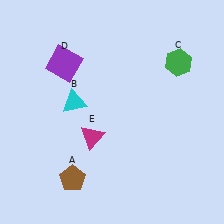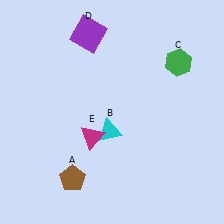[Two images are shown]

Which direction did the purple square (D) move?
The purple square (D) moved up.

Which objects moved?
The objects that moved are: the cyan triangle (B), the purple square (D).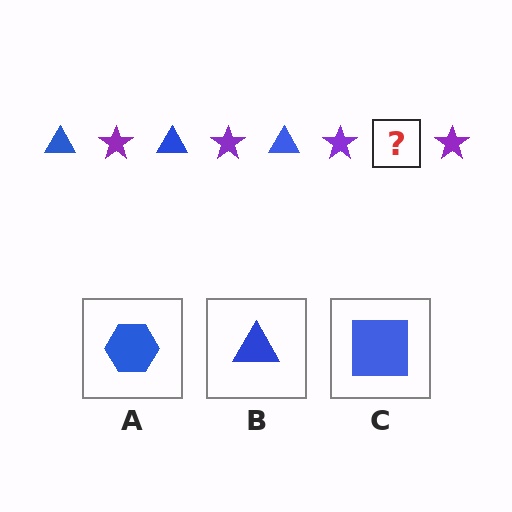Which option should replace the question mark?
Option B.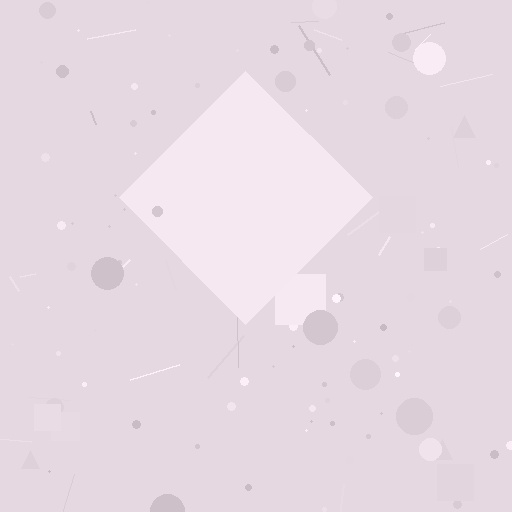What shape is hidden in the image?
A diamond is hidden in the image.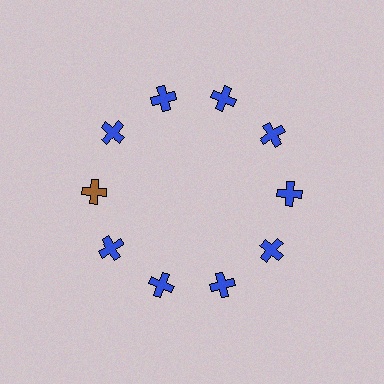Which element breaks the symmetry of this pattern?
The brown cross at roughly the 9 o'clock position breaks the symmetry. All other shapes are blue crosses.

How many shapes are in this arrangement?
There are 10 shapes arranged in a ring pattern.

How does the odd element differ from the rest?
It has a different color: brown instead of blue.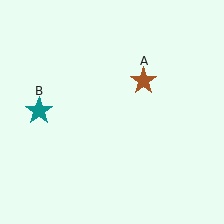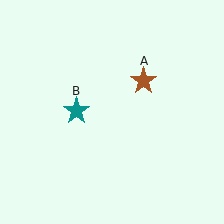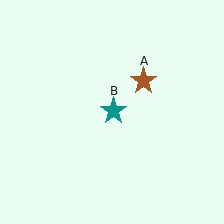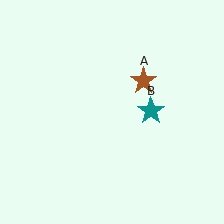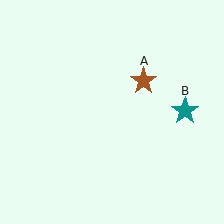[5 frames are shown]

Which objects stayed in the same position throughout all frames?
Brown star (object A) remained stationary.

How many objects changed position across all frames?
1 object changed position: teal star (object B).